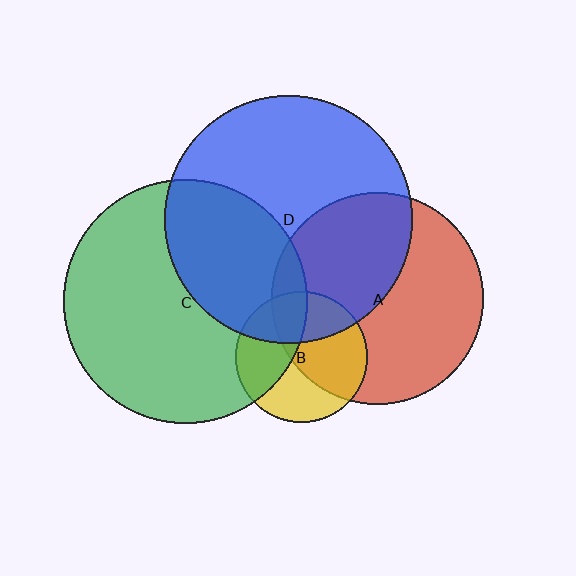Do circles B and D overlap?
Yes.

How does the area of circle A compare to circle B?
Approximately 2.6 times.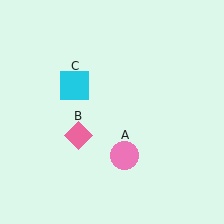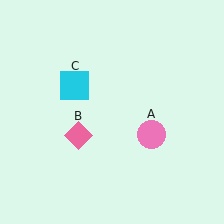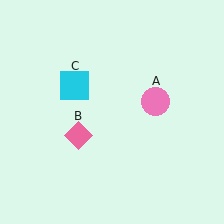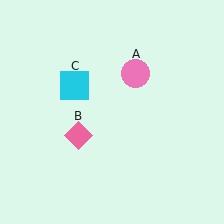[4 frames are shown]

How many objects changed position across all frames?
1 object changed position: pink circle (object A).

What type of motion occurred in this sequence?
The pink circle (object A) rotated counterclockwise around the center of the scene.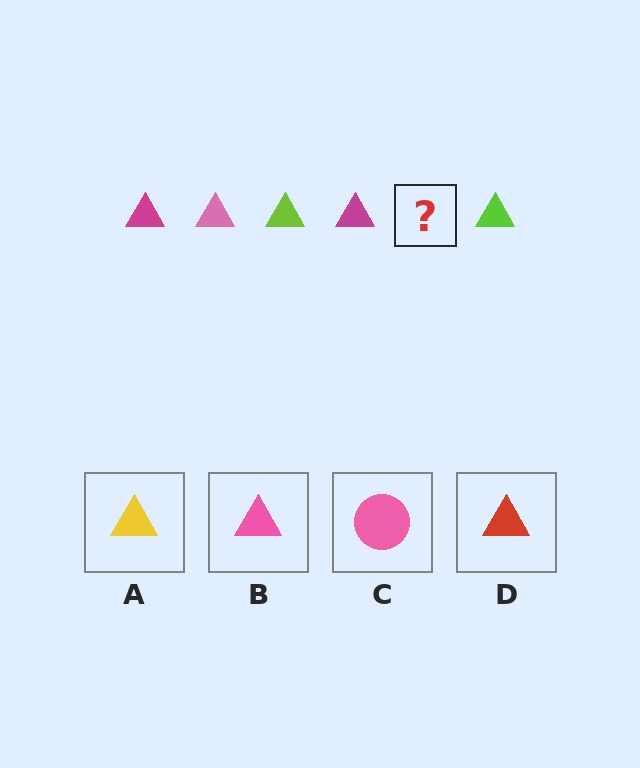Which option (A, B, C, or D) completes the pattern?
B.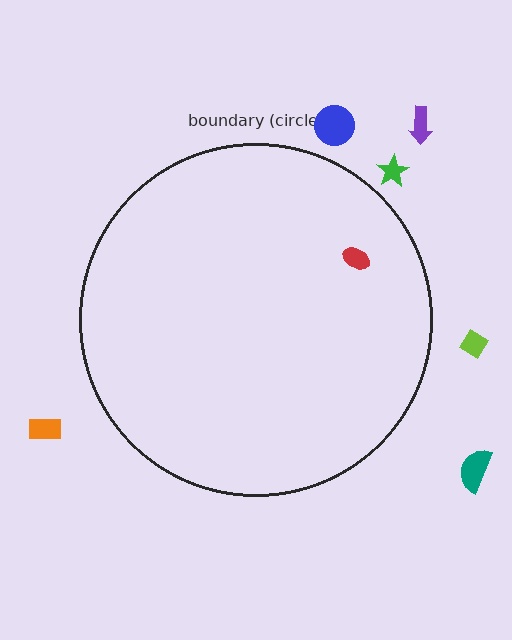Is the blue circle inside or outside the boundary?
Outside.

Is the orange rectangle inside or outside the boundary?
Outside.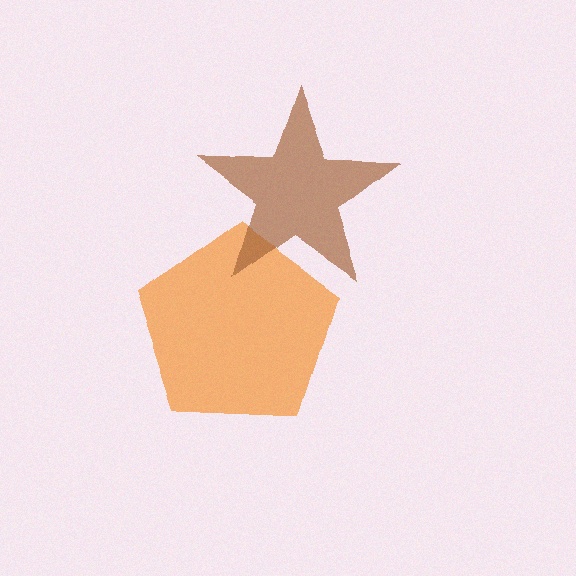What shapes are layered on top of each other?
The layered shapes are: an orange pentagon, a brown star.